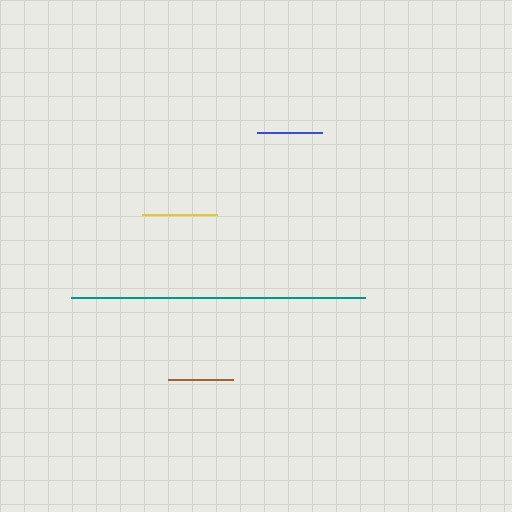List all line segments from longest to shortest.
From longest to shortest: teal, yellow, blue, brown.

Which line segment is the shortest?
The brown line is the shortest at approximately 64 pixels.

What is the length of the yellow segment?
The yellow segment is approximately 75 pixels long.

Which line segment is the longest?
The teal line is the longest at approximately 294 pixels.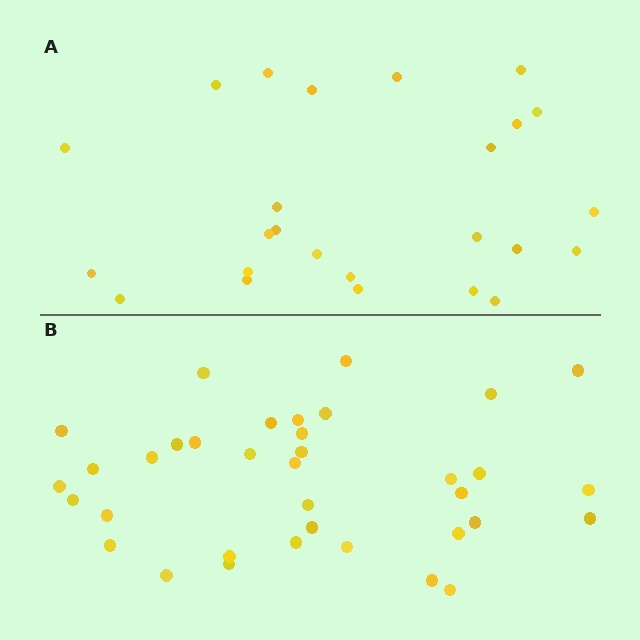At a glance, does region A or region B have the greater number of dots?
Region B (the bottom region) has more dots.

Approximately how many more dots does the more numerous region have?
Region B has roughly 12 or so more dots than region A.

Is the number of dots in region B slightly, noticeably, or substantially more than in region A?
Region B has noticeably more, but not dramatically so. The ratio is roughly 1.4 to 1.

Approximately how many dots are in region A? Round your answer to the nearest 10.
About 20 dots. (The exact count is 25, which rounds to 20.)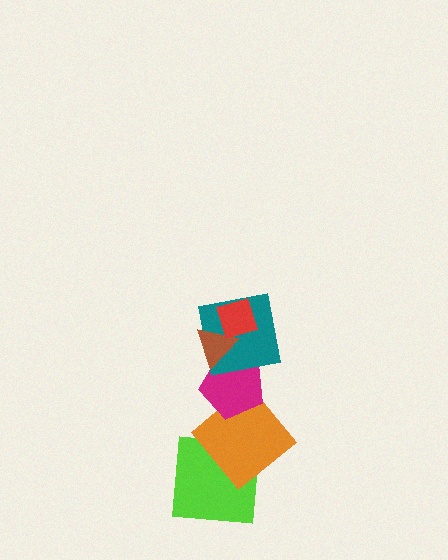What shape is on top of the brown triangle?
The red diamond is on top of the brown triangle.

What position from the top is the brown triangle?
The brown triangle is 2nd from the top.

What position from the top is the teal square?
The teal square is 3rd from the top.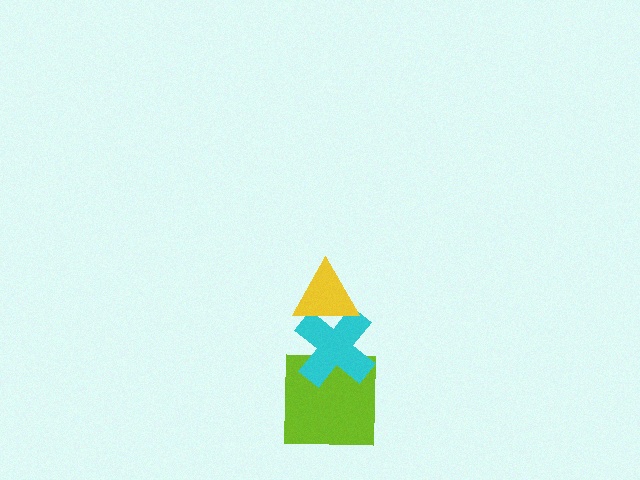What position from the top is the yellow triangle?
The yellow triangle is 1st from the top.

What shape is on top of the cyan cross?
The yellow triangle is on top of the cyan cross.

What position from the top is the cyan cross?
The cyan cross is 2nd from the top.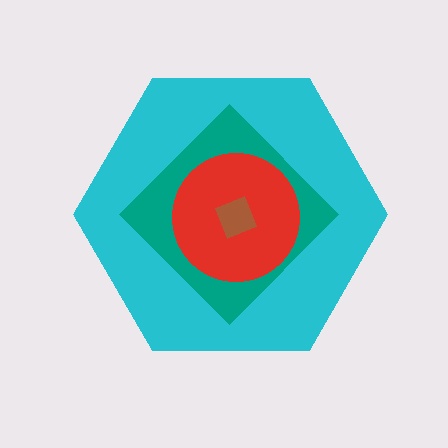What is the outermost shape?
The cyan hexagon.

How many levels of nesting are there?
4.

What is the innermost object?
The brown square.